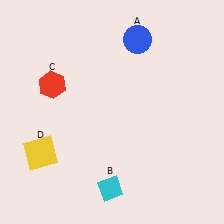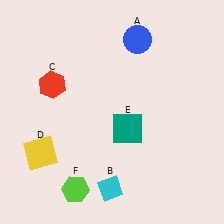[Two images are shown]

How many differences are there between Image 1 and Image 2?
There are 2 differences between the two images.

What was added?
A teal square (E), a lime hexagon (F) were added in Image 2.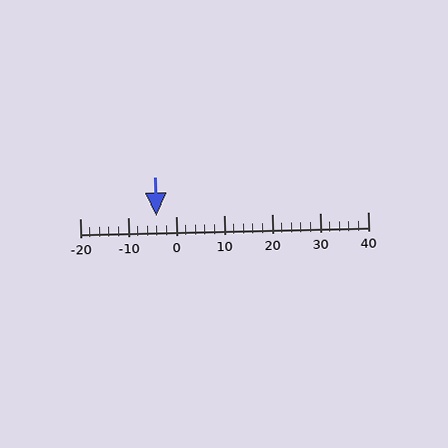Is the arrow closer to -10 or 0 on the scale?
The arrow is closer to 0.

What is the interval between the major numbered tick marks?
The major tick marks are spaced 10 units apart.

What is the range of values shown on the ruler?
The ruler shows values from -20 to 40.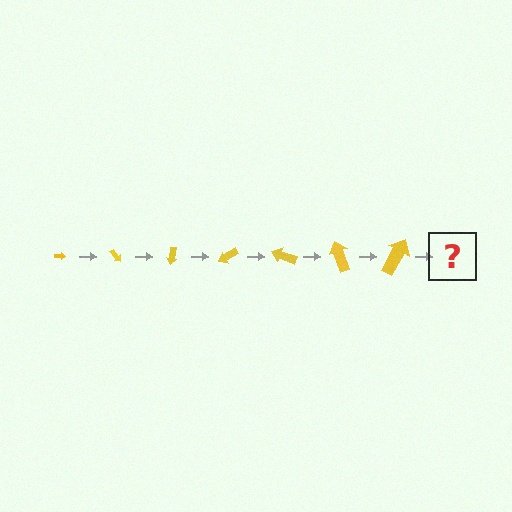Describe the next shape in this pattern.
It should be an arrow, larger than the previous one and rotated 350 degrees from the start.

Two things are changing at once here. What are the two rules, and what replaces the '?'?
The two rules are that the arrow grows larger each step and it rotates 50 degrees each step. The '?' should be an arrow, larger than the previous one and rotated 350 degrees from the start.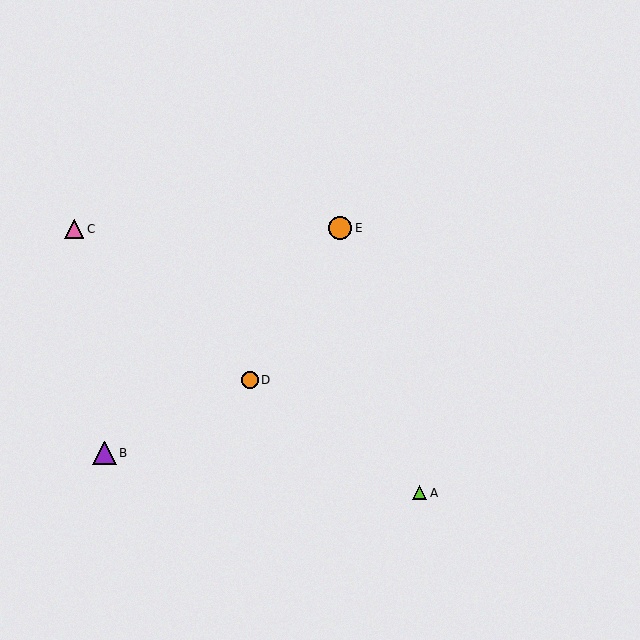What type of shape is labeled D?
Shape D is an orange circle.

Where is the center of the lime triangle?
The center of the lime triangle is at (420, 493).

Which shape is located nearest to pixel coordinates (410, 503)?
The lime triangle (labeled A) at (420, 493) is nearest to that location.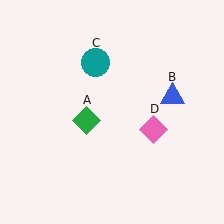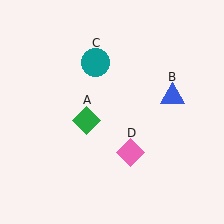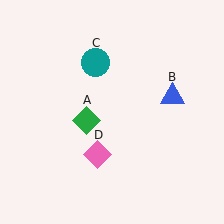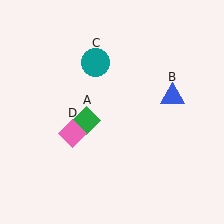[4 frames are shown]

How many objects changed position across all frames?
1 object changed position: pink diamond (object D).